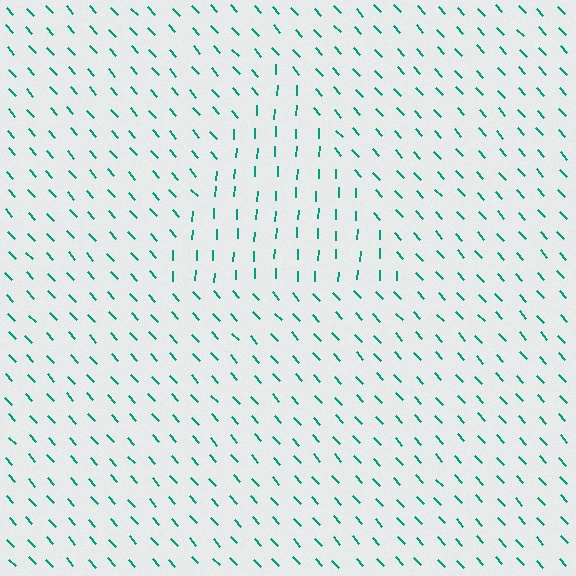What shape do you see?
I see a triangle.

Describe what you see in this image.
The image is filled with small teal line segments. A triangle region in the image has lines oriented differently from the surrounding lines, creating a visible texture boundary.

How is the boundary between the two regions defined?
The boundary is defined purely by a change in line orientation (approximately 45 degrees difference). All lines are the same color and thickness.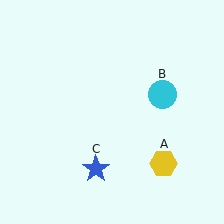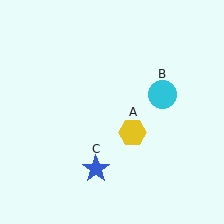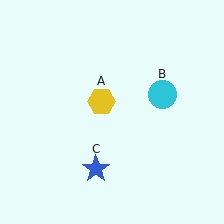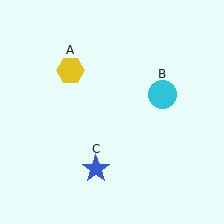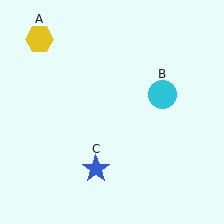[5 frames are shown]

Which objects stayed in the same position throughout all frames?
Cyan circle (object B) and blue star (object C) remained stationary.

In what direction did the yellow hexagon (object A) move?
The yellow hexagon (object A) moved up and to the left.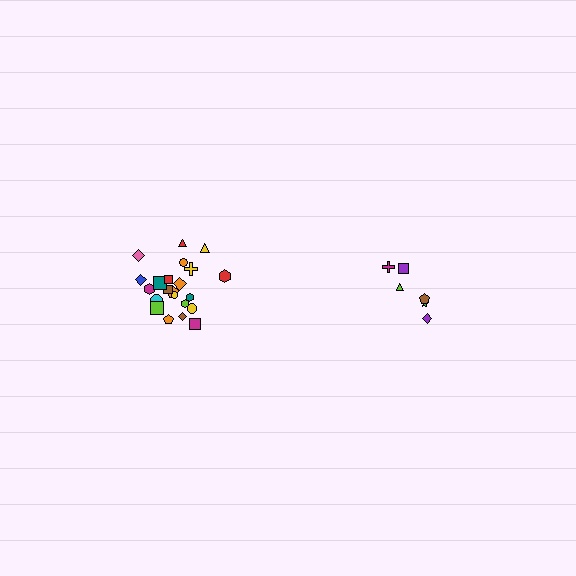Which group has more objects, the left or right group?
The left group.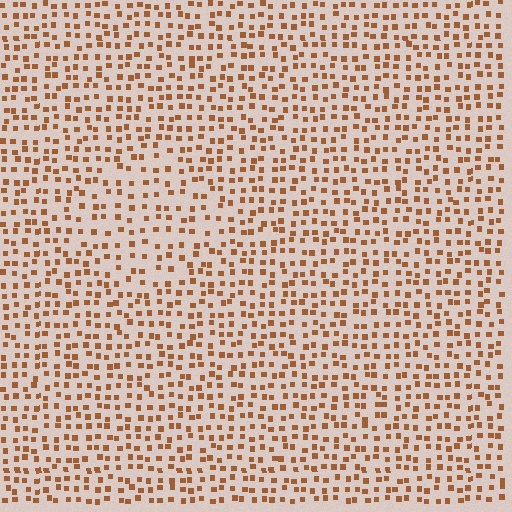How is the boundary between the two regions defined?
The boundary is defined by a change in element density (approximately 1.5x ratio). All elements are the same color, size, and shape.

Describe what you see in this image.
The image contains small brown elements arranged at two different densities. A diamond-shaped region is visible where the elements are less densely packed than the surrounding area.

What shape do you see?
I see a diamond.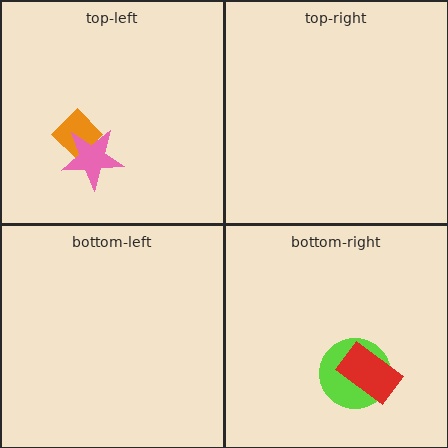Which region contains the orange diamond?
The top-left region.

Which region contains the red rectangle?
The bottom-right region.